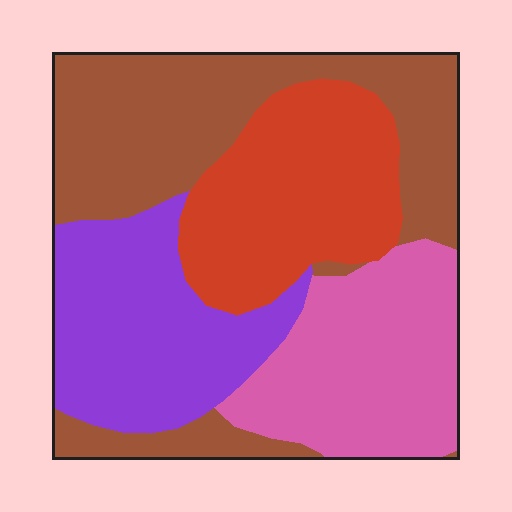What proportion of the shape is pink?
Pink takes up about one fifth (1/5) of the shape.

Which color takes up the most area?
Brown, at roughly 35%.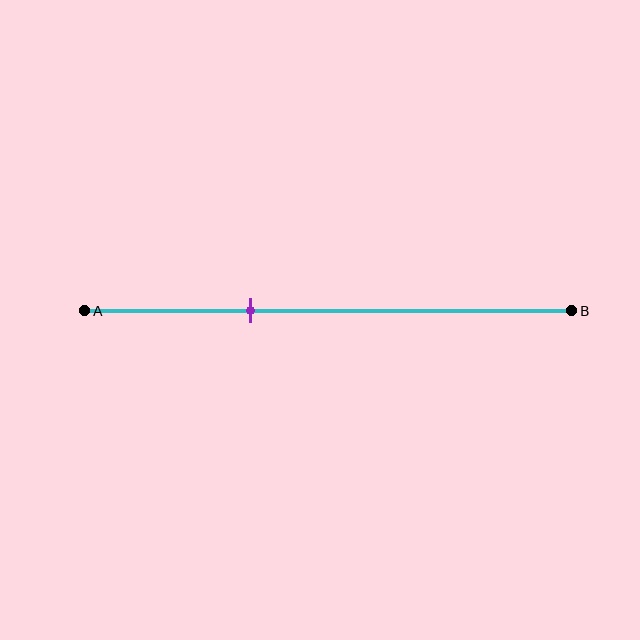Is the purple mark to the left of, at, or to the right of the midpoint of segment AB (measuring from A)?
The purple mark is to the left of the midpoint of segment AB.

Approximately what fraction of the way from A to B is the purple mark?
The purple mark is approximately 35% of the way from A to B.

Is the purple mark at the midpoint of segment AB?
No, the mark is at about 35% from A, not at the 50% midpoint.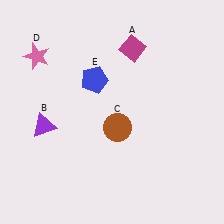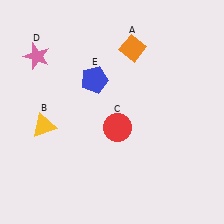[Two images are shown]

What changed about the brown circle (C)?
In Image 1, C is brown. In Image 2, it changed to red.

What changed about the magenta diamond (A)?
In Image 1, A is magenta. In Image 2, it changed to orange.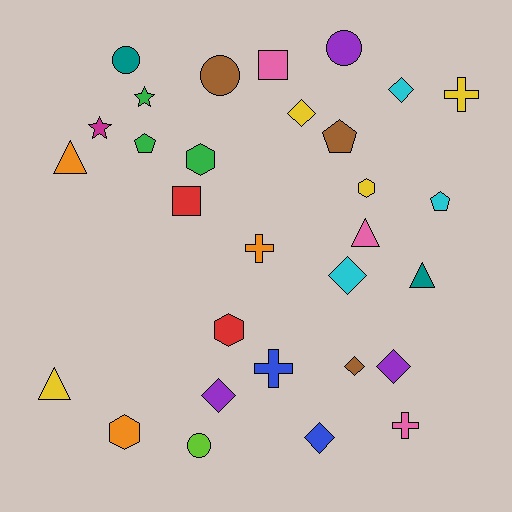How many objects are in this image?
There are 30 objects.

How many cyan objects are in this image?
There are 3 cyan objects.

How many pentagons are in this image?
There are 3 pentagons.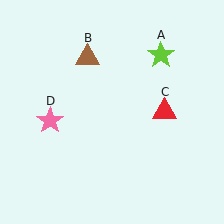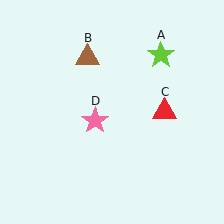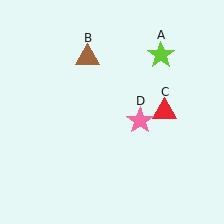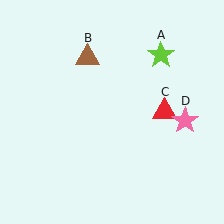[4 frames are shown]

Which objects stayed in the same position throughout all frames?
Lime star (object A) and brown triangle (object B) and red triangle (object C) remained stationary.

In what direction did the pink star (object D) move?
The pink star (object D) moved right.